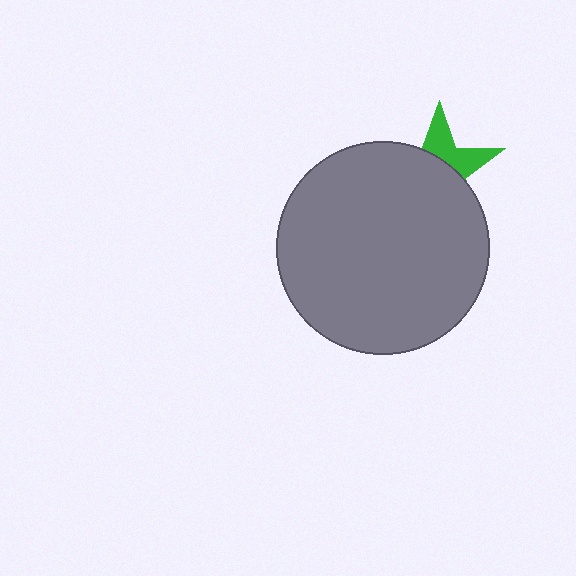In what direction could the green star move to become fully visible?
The green star could move up. That would shift it out from behind the gray circle entirely.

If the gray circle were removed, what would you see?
You would see the complete green star.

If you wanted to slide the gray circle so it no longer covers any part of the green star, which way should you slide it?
Slide it down — that is the most direct way to separate the two shapes.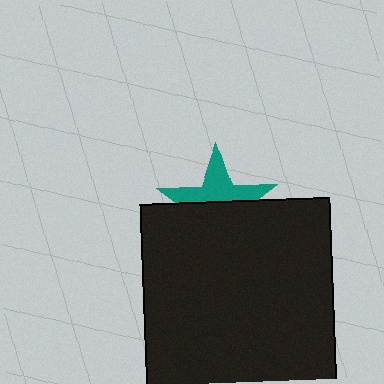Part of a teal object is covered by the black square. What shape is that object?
It is a star.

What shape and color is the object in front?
The object in front is a black square.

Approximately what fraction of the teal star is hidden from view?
Roughly 55% of the teal star is hidden behind the black square.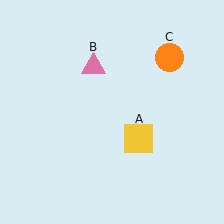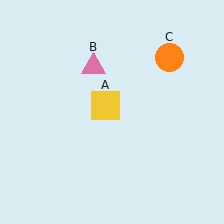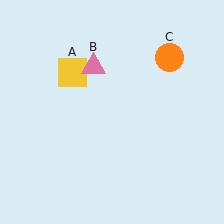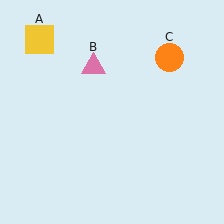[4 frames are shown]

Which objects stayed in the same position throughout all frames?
Pink triangle (object B) and orange circle (object C) remained stationary.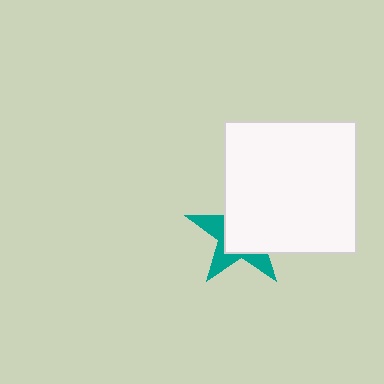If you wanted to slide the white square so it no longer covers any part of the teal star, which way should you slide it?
Slide it toward the upper-right — that is the most direct way to separate the two shapes.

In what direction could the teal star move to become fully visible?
The teal star could move toward the lower-left. That would shift it out from behind the white square entirely.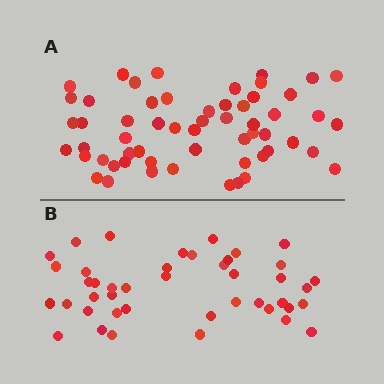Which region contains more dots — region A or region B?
Region A (the top region) has more dots.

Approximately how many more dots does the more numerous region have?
Region A has approximately 15 more dots than region B.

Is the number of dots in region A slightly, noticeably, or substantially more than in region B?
Region A has noticeably more, but not dramatically so. The ratio is roughly 1.3 to 1.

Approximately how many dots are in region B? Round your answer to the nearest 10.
About 40 dots. (The exact count is 43, which rounds to 40.)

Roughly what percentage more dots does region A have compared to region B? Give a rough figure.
About 35% more.